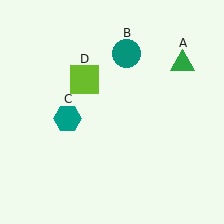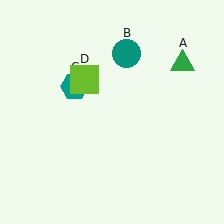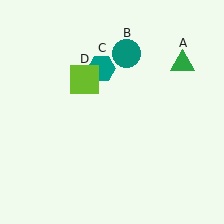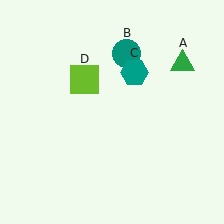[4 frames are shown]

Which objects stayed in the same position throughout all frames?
Green triangle (object A) and teal circle (object B) and lime square (object D) remained stationary.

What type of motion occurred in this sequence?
The teal hexagon (object C) rotated clockwise around the center of the scene.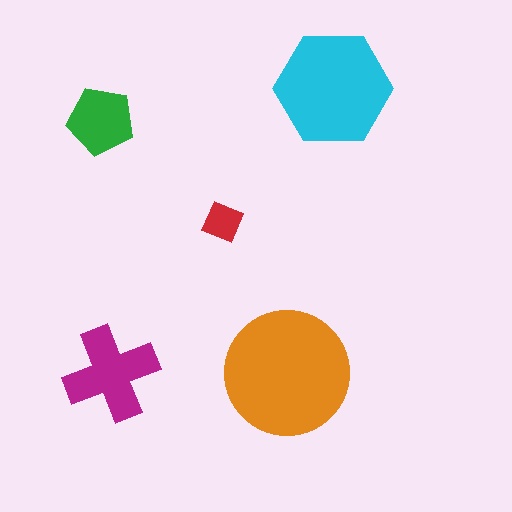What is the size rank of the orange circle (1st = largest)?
1st.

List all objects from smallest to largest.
The red diamond, the green pentagon, the magenta cross, the cyan hexagon, the orange circle.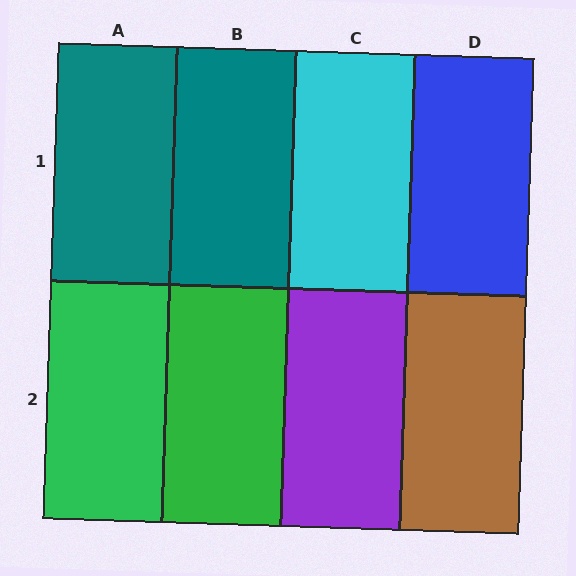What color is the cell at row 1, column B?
Teal.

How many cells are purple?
1 cell is purple.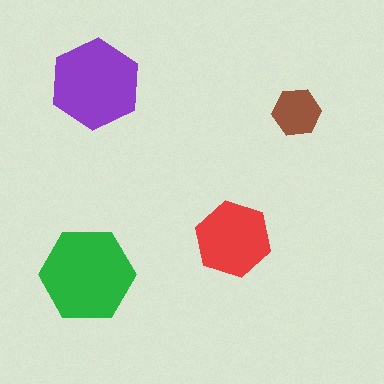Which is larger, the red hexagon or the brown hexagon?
The red one.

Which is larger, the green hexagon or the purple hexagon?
The green one.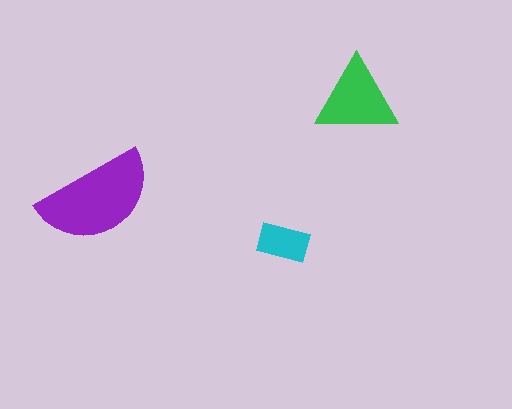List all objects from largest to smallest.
The purple semicircle, the green triangle, the cyan rectangle.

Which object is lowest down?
The cyan rectangle is bottommost.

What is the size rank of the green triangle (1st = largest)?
2nd.